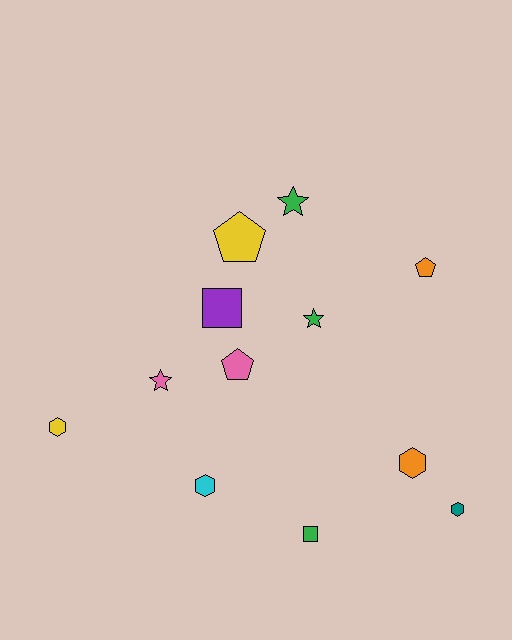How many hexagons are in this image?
There are 4 hexagons.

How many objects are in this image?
There are 12 objects.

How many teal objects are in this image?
There is 1 teal object.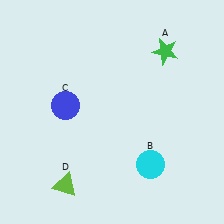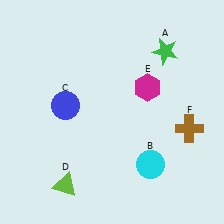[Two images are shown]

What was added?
A magenta hexagon (E), a brown cross (F) were added in Image 2.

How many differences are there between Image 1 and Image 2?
There are 2 differences between the two images.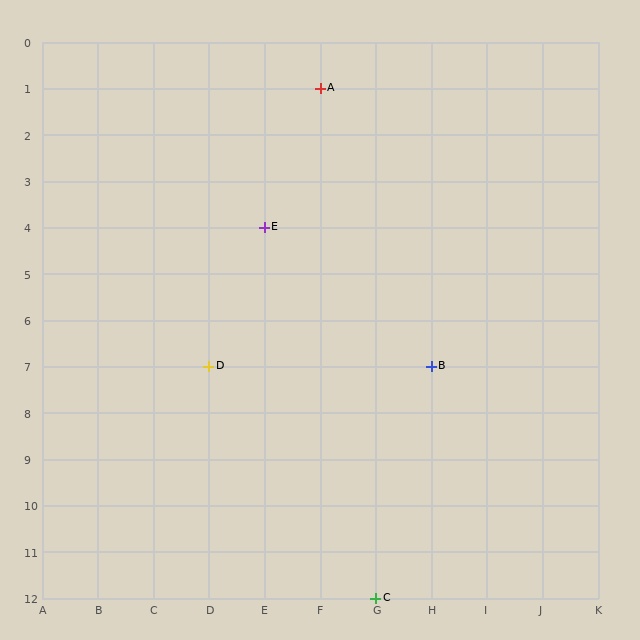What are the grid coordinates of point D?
Point D is at grid coordinates (D, 7).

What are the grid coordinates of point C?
Point C is at grid coordinates (G, 12).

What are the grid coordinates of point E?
Point E is at grid coordinates (E, 4).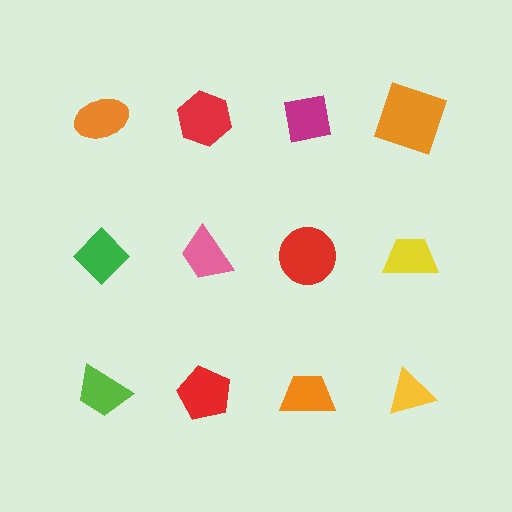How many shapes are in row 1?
4 shapes.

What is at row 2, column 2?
A pink trapezoid.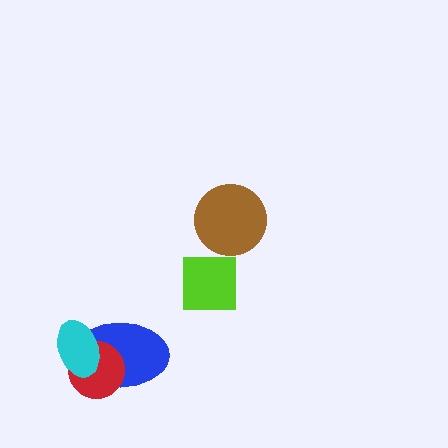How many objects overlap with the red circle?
2 objects overlap with the red circle.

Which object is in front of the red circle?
The cyan ellipse is in front of the red circle.